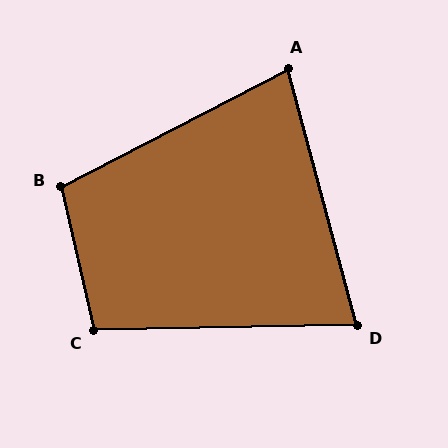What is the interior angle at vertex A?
Approximately 78 degrees (acute).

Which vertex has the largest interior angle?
B, at approximately 104 degrees.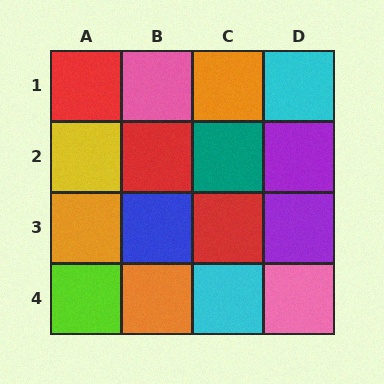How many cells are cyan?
2 cells are cyan.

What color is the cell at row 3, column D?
Purple.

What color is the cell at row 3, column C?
Red.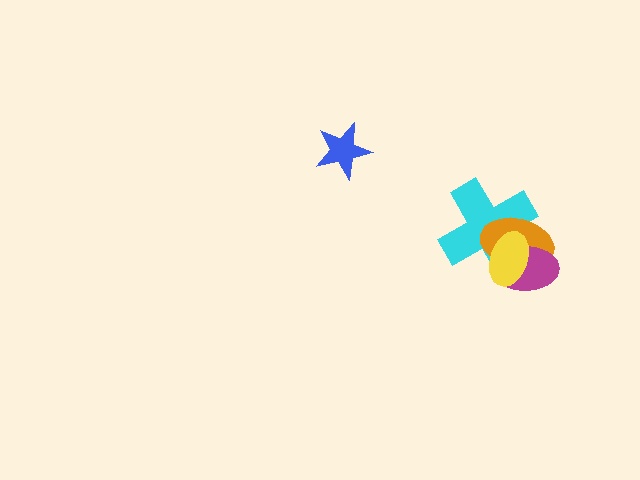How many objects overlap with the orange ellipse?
3 objects overlap with the orange ellipse.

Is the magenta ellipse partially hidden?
Yes, it is partially covered by another shape.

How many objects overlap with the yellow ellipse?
3 objects overlap with the yellow ellipse.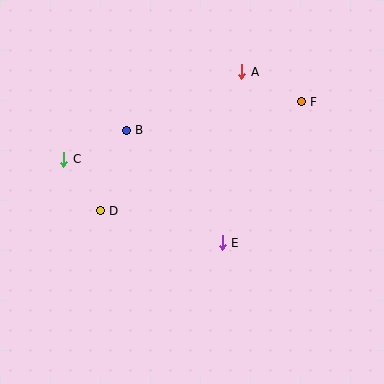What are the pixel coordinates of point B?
Point B is at (126, 130).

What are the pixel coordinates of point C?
Point C is at (64, 159).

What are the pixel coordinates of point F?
Point F is at (301, 102).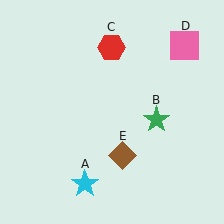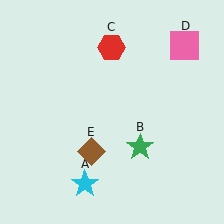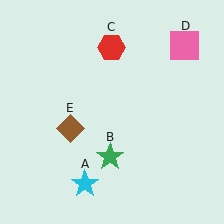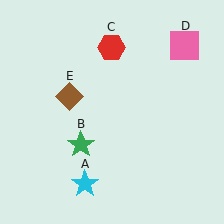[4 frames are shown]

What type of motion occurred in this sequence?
The green star (object B), brown diamond (object E) rotated clockwise around the center of the scene.